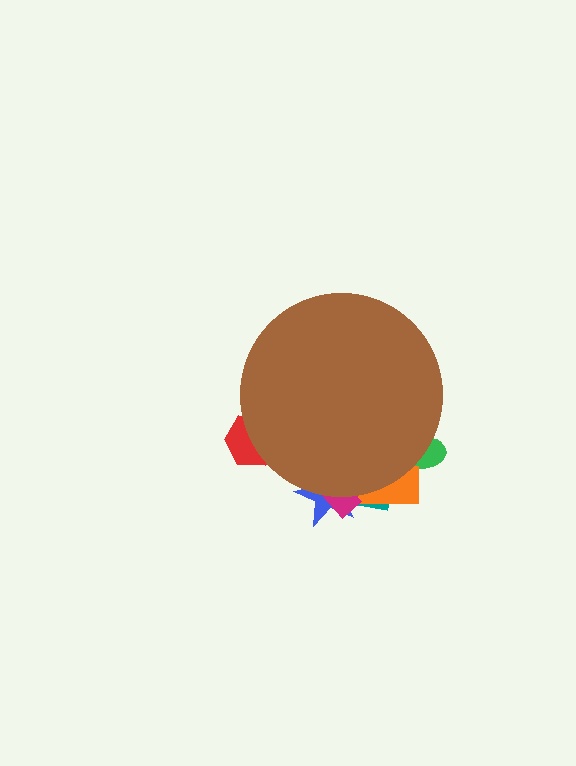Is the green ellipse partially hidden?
Yes, the green ellipse is partially hidden behind the brown circle.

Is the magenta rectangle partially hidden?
Yes, the magenta rectangle is partially hidden behind the brown circle.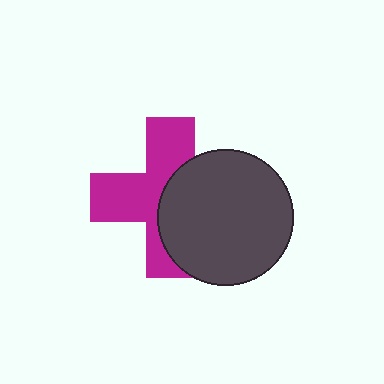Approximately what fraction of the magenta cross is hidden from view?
Roughly 45% of the magenta cross is hidden behind the dark gray circle.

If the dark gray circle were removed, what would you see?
You would see the complete magenta cross.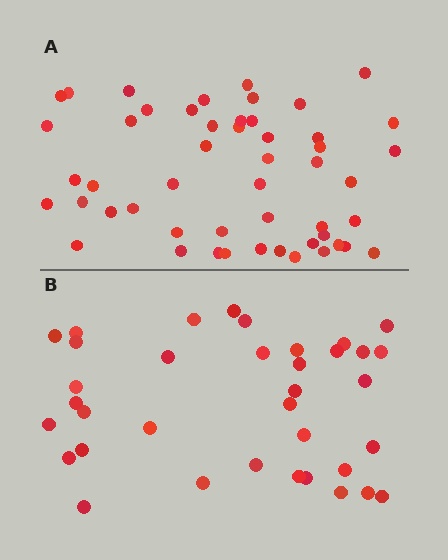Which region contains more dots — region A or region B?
Region A (the top region) has more dots.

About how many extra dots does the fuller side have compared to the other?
Region A has approximately 15 more dots than region B.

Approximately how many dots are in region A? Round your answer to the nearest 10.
About 50 dots. (The exact count is 51, which rounds to 50.)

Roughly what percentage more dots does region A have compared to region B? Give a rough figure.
About 40% more.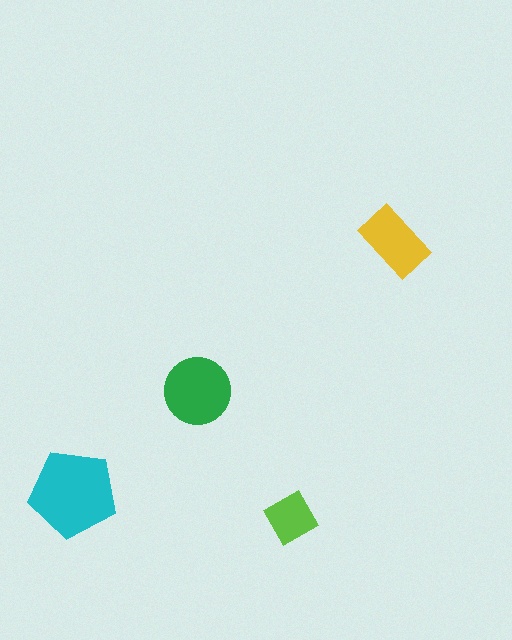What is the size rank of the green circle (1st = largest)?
2nd.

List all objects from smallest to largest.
The lime diamond, the yellow rectangle, the green circle, the cyan pentagon.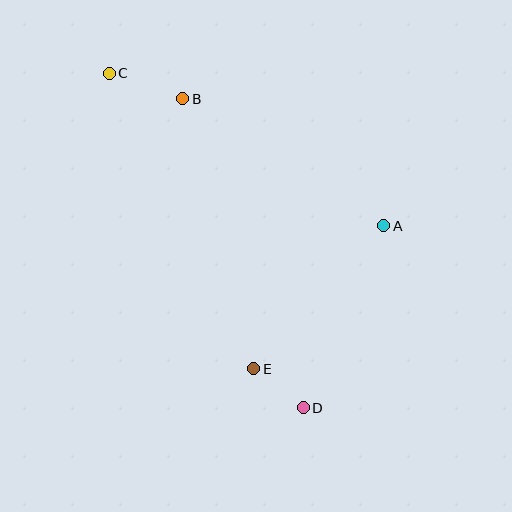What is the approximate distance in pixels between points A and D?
The distance between A and D is approximately 199 pixels.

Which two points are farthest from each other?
Points C and D are farthest from each other.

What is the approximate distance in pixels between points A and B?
The distance between A and B is approximately 238 pixels.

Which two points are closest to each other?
Points D and E are closest to each other.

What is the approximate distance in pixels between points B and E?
The distance between B and E is approximately 279 pixels.